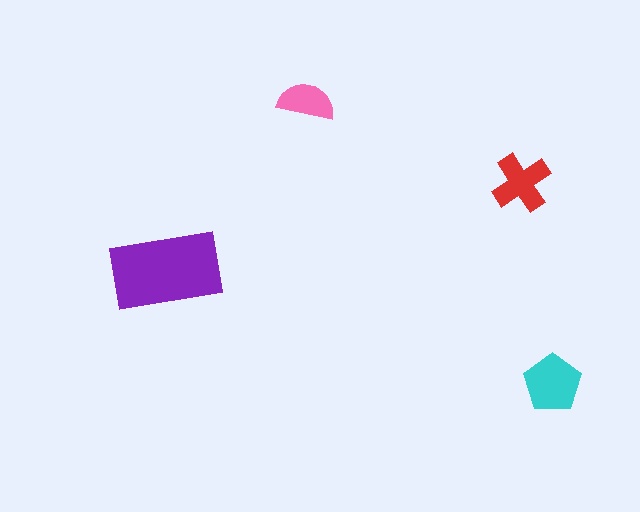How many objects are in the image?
There are 4 objects in the image.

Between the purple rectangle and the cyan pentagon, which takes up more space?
The purple rectangle.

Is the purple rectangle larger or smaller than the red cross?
Larger.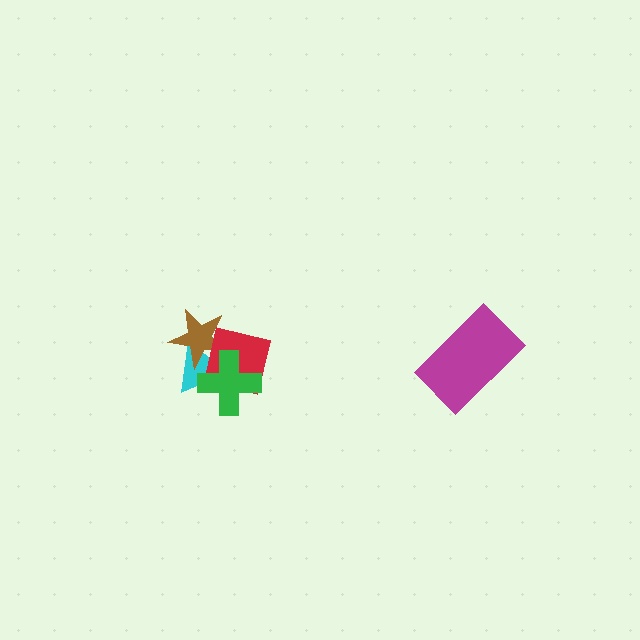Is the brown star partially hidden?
Yes, it is partially covered by another shape.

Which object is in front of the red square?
The green cross is in front of the red square.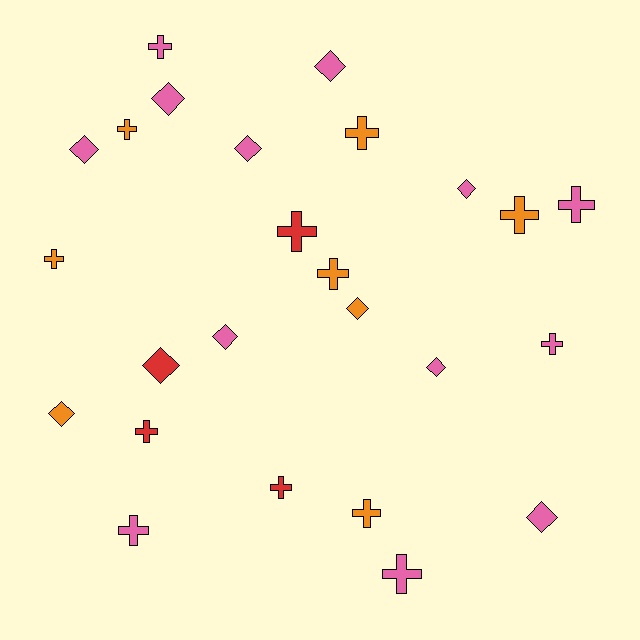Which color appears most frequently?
Pink, with 13 objects.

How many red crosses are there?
There are 3 red crosses.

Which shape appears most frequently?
Cross, with 14 objects.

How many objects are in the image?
There are 25 objects.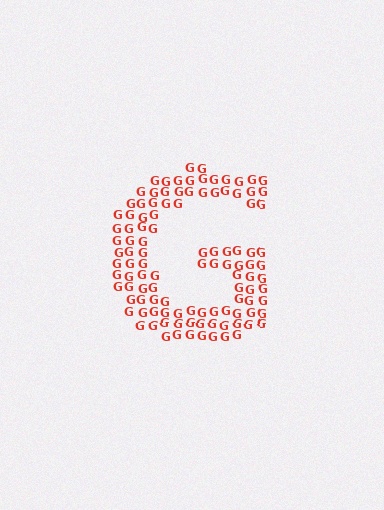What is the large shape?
The large shape is the letter G.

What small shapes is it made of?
It is made of small letter G's.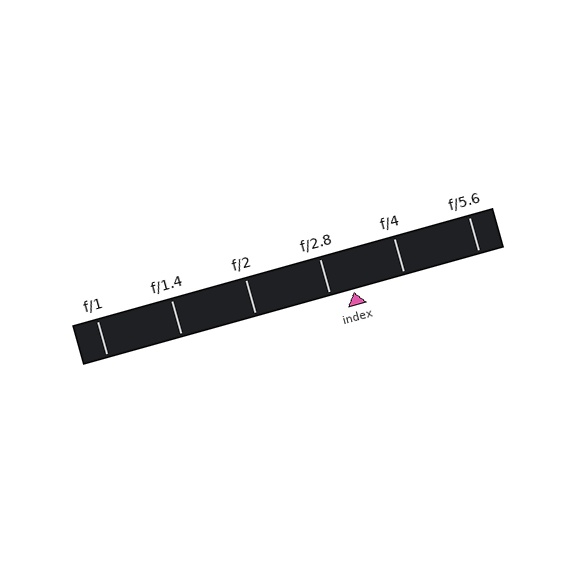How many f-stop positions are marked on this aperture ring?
There are 6 f-stop positions marked.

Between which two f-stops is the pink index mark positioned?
The index mark is between f/2.8 and f/4.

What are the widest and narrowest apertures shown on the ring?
The widest aperture shown is f/1 and the narrowest is f/5.6.